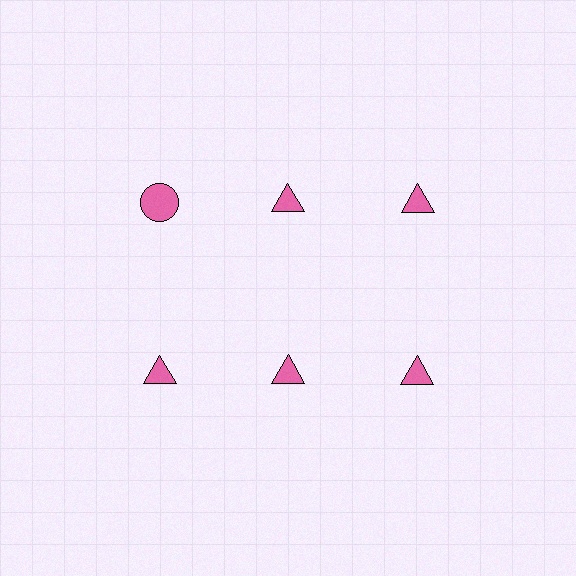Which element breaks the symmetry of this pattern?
The pink circle in the top row, leftmost column breaks the symmetry. All other shapes are pink triangles.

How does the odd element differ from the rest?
It has a different shape: circle instead of triangle.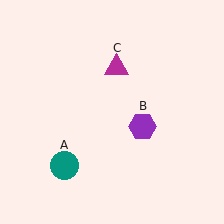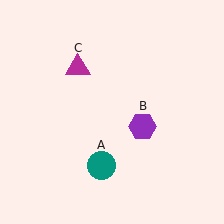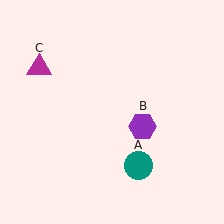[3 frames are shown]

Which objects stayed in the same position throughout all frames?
Purple hexagon (object B) remained stationary.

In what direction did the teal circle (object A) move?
The teal circle (object A) moved right.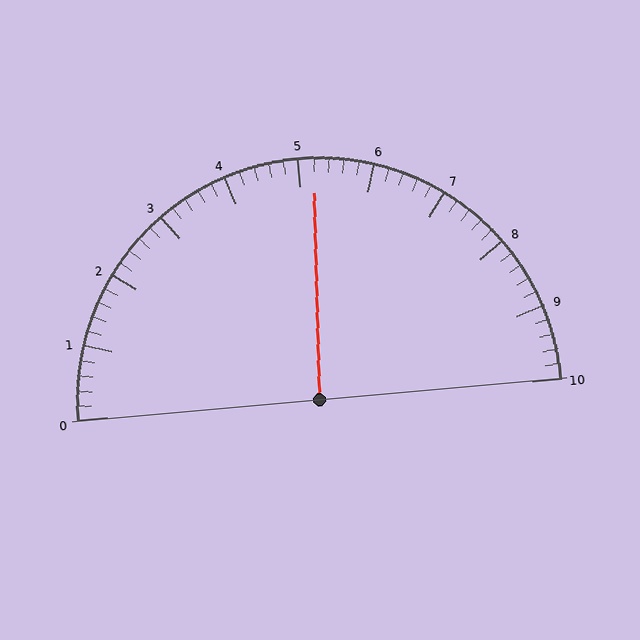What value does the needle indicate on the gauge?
The needle indicates approximately 5.2.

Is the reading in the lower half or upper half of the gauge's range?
The reading is in the upper half of the range (0 to 10).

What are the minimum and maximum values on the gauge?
The gauge ranges from 0 to 10.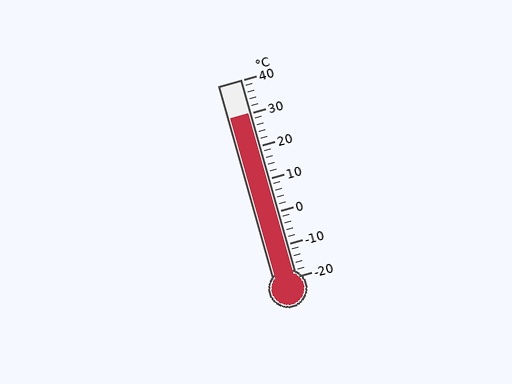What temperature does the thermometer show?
The thermometer shows approximately 30°C.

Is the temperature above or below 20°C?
The temperature is above 20°C.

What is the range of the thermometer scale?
The thermometer scale ranges from -20°C to 40°C.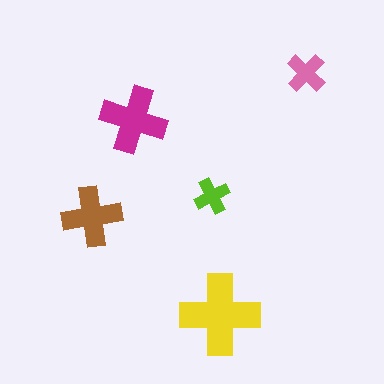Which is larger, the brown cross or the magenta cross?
The magenta one.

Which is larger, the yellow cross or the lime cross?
The yellow one.